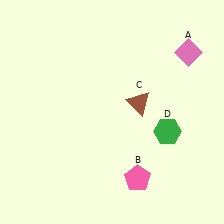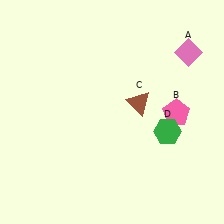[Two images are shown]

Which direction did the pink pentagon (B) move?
The pink pentagon (B) moved up.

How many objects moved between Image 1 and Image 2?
1 object moved between the two images.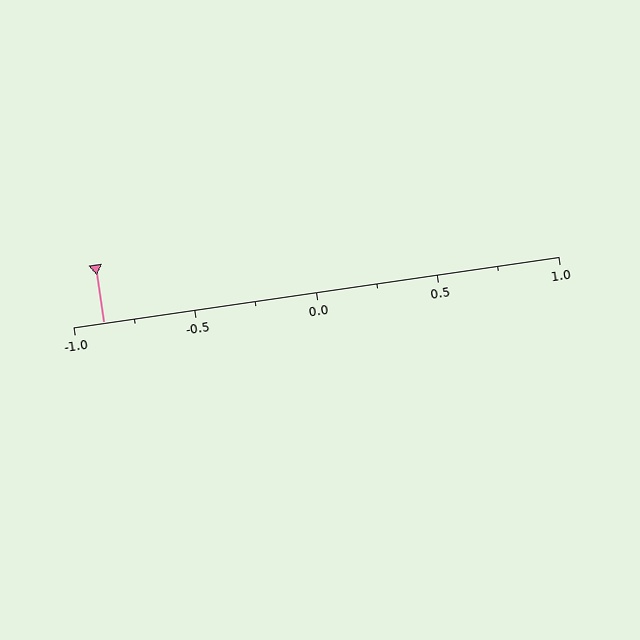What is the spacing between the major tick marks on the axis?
The major ticks are spaced 0.5 apart.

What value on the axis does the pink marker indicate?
The marker indicates approximately -0.88.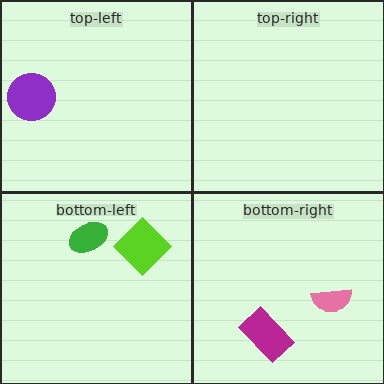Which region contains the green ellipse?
The bottom-left region.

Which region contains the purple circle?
The top-left region.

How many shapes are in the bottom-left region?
2.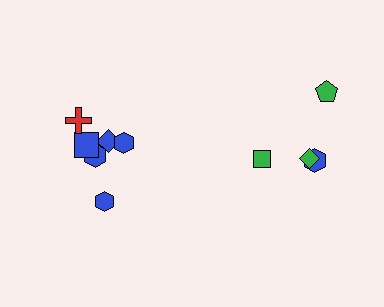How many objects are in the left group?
There are 6 objects.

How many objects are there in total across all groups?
There are 10 objects.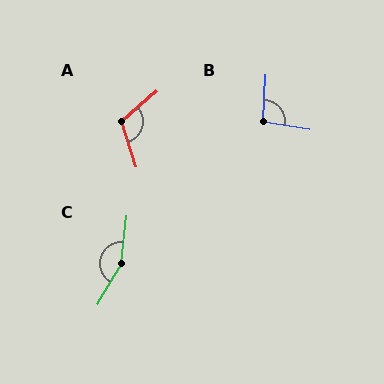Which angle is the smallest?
B, at approximately 97 degrees.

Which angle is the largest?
C, at approximately 156 degrees.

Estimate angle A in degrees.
Approximately 113 degrees.